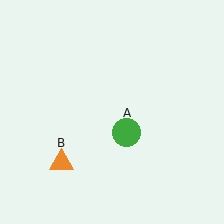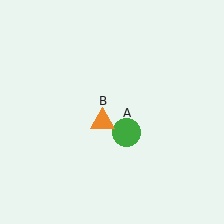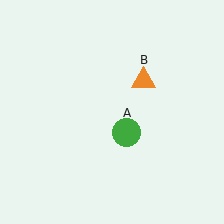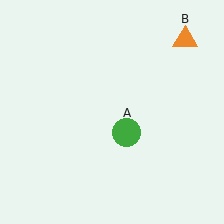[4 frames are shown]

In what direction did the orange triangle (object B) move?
The orange triangle (object B) moved up and to the right.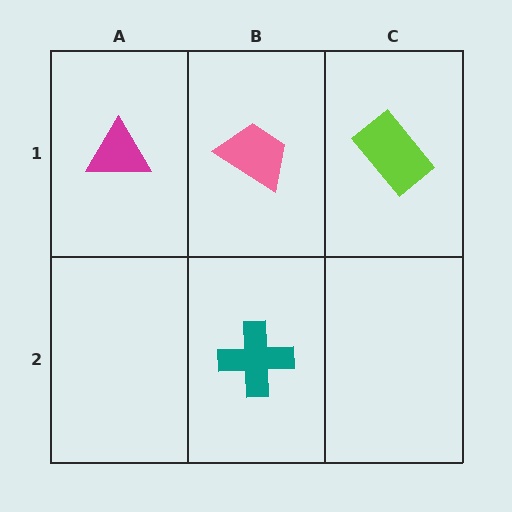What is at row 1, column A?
A magenta triangle.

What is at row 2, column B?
A teal cross.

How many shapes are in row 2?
1 shape.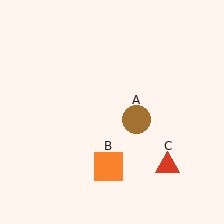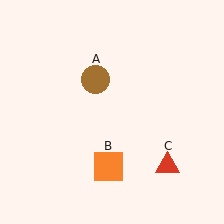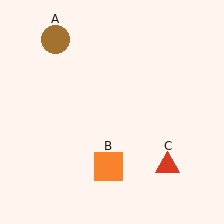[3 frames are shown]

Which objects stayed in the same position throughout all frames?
Orange square (object B) and red triangle (object C) remained stationary.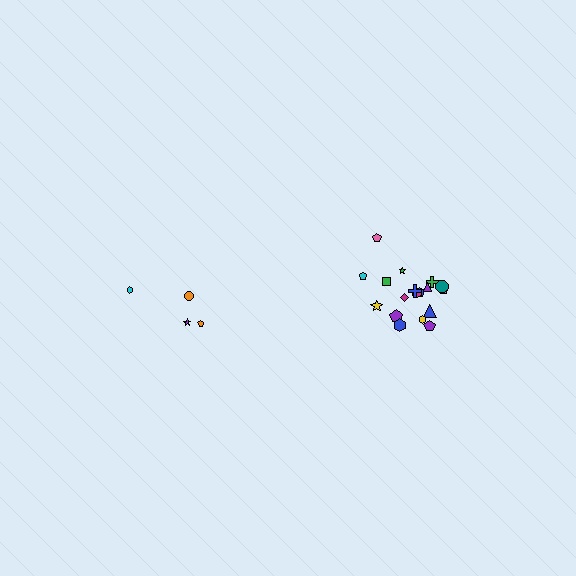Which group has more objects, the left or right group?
The right group.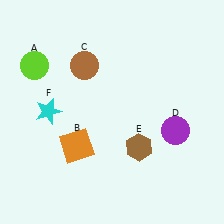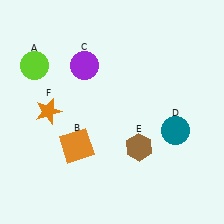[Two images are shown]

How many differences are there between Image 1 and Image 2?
There are 3 differences between the two images.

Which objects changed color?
C changed from brown to purple. D changed from purple to teal. F changed from cyan to orange.